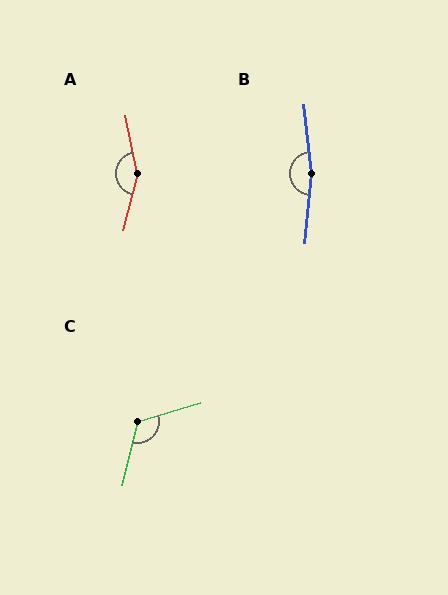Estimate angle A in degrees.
Approximately 154 degrees.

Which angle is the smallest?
C, at approximately 120 degrees.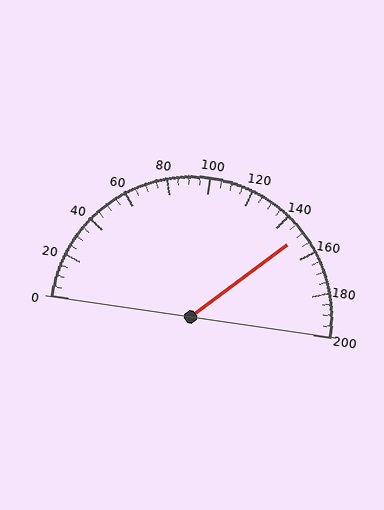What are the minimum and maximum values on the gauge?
The gauge ranges from 0 to 200.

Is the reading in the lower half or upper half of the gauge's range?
The reading is in the upper half of the range (0 to 200).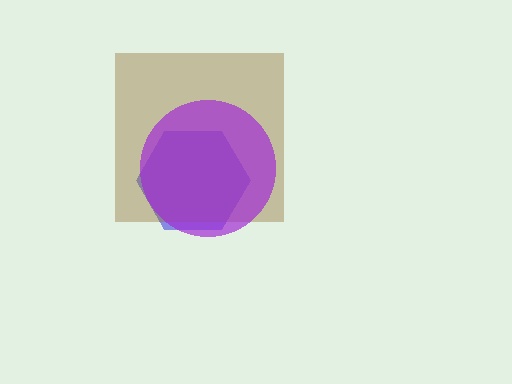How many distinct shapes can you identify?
There are 3 distinct shapes: a blue hexagon, a brown square, a purple circle.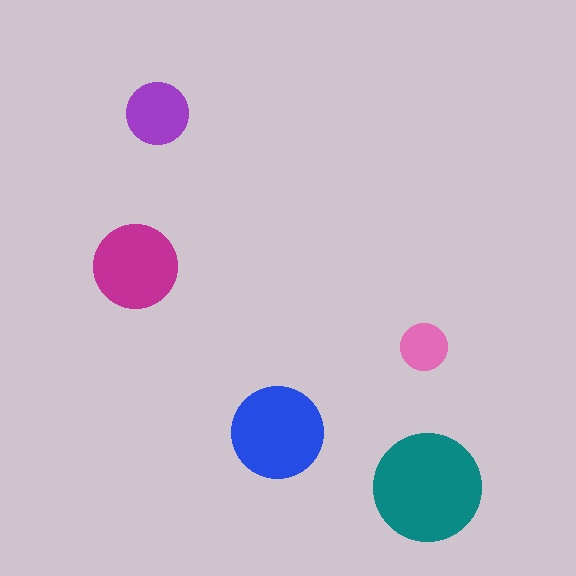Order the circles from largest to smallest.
the teal one, the blue one, the magenta one, the purple one, the pink one.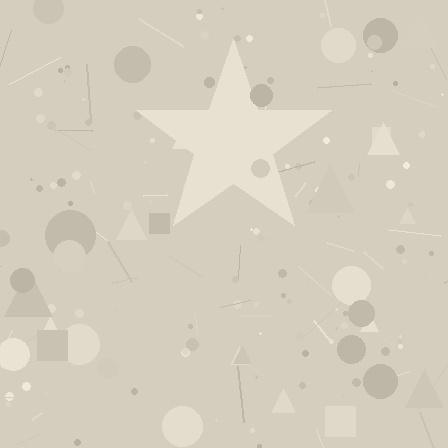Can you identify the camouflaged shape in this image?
The camouflaged shape is a star.